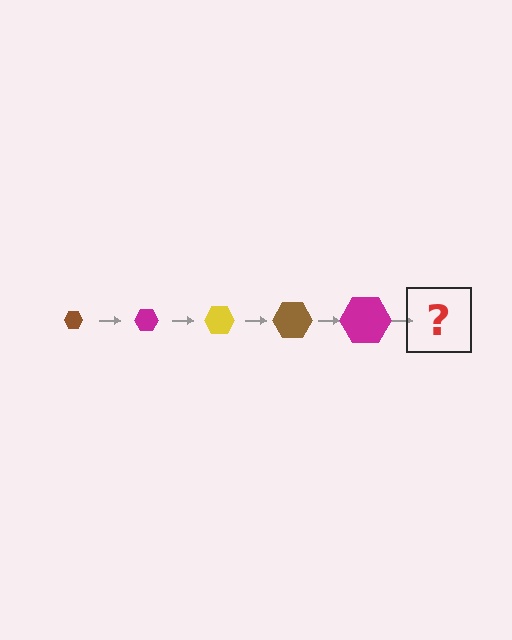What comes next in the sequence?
The next element should be a yellow hexagon, larger than the previous one.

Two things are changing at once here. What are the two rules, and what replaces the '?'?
The two rules are that the hexagon grows larger each step and the color cycles through brown, magenta, and yellow. The '?' should be a yellow hexagon, larger than the previous one.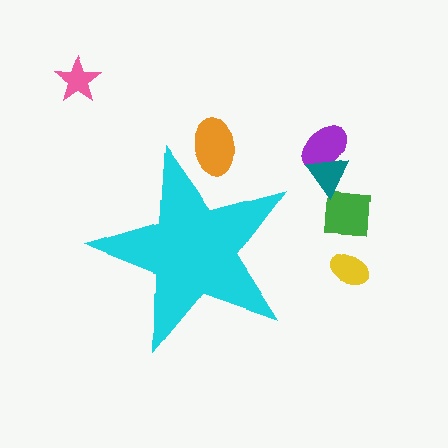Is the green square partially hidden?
No, the green square is fully visible.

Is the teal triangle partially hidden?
No, the teal triangle is fully visible.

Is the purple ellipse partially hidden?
No, the purple ellipse is fully visible.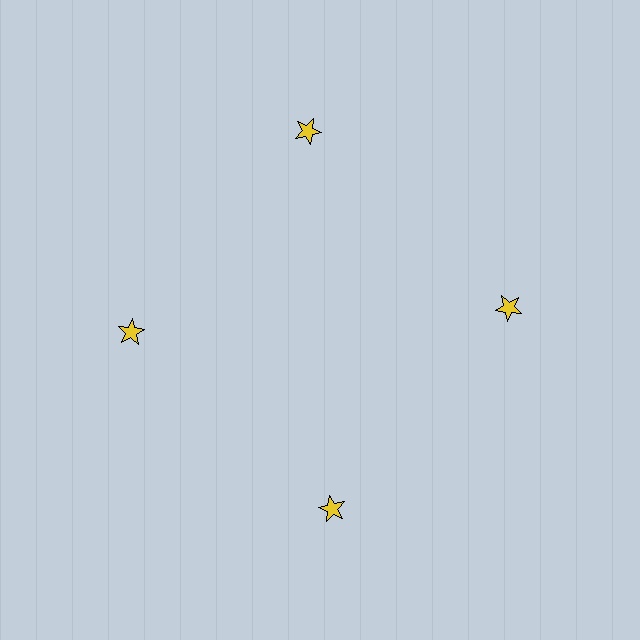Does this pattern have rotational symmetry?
Yes, this pattern has 4-fold rotational symmetry. It looks the same after rotating 90 degrees around the center.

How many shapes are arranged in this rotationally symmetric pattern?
There are 4 shapes, arranged in 4 groups of 1.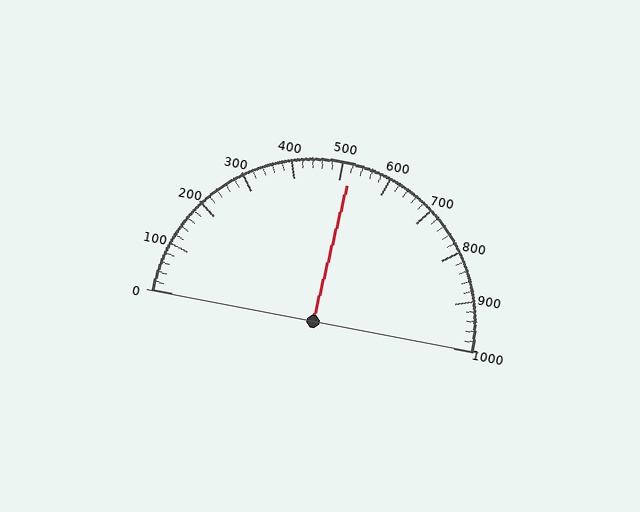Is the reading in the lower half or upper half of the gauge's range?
The reading is in the upper half of the range (0 to 1000).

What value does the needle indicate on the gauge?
The needle indicates approximately 520.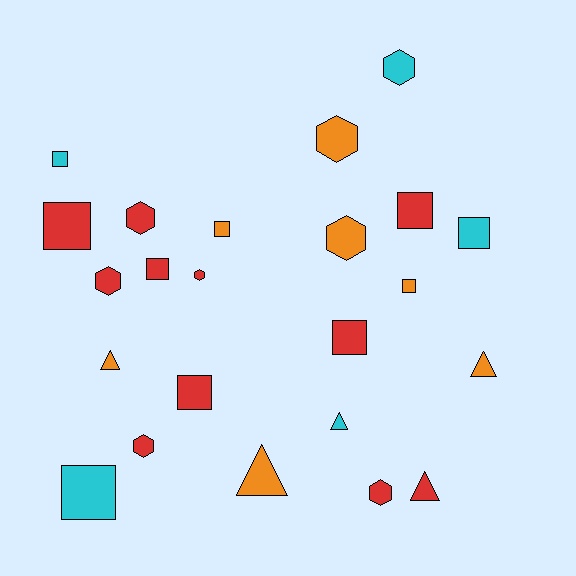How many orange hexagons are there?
There are 2 orange hexagons.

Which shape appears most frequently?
Square, with 10 objects.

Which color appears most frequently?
Red, with 11 objects.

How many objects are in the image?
There are 23 objects.